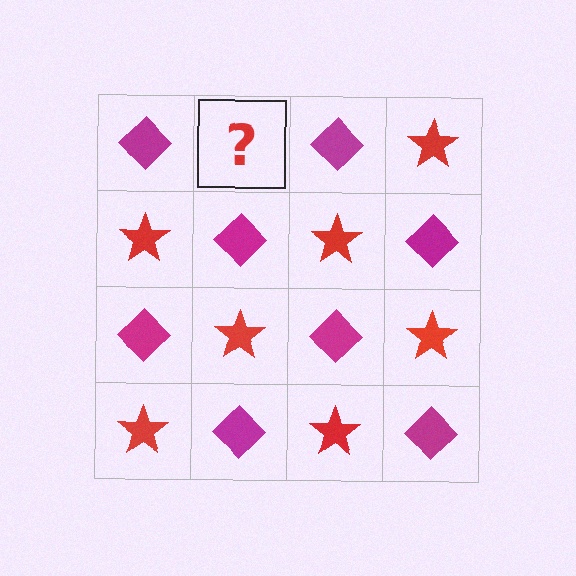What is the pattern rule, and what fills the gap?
The rule is that it alternates magenta diamond and red star in a checkerboard pattern. The gap should be filled with a red star.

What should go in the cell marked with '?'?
The missing cell should contain a red star.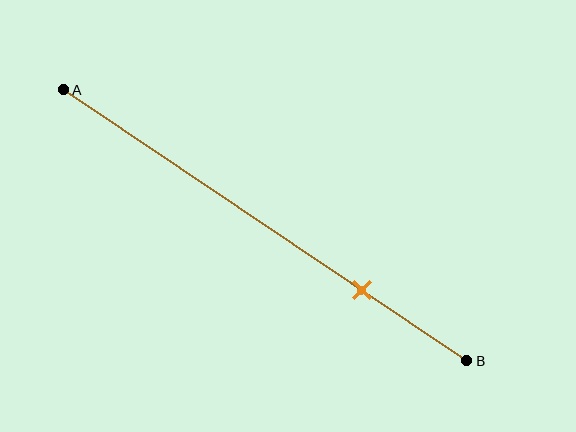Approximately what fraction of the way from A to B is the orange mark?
The orange mark is approximately 75% of the way from A to B.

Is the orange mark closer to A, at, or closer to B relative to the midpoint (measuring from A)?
The orange mark is closer to point B than the midpoint of segment AB.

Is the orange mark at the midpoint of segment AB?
No, the mark is at about 75% from A, not at the 50% midpoint.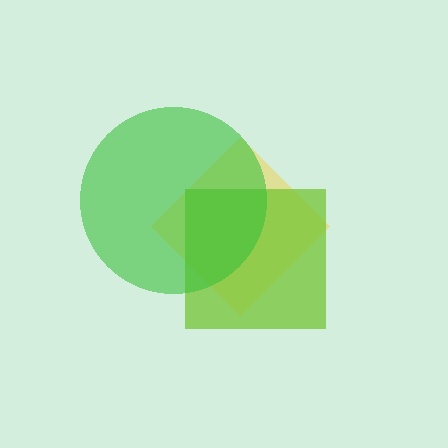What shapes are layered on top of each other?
The layered shapes are: a yellow diamond, a lime square, a green circle.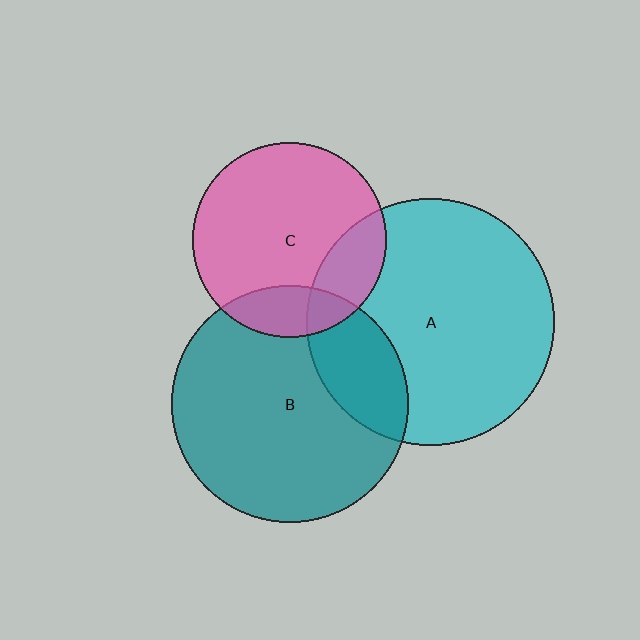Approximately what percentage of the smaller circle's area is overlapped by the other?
Approximately 20%.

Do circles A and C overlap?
Yes.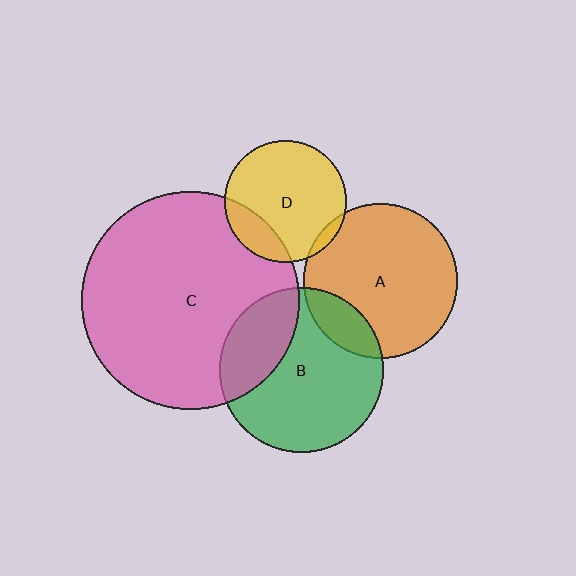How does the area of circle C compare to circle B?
Approximately 1.8 times.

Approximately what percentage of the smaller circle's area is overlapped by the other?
Approximately 15%.